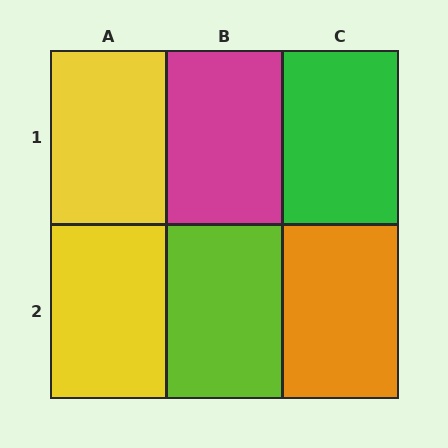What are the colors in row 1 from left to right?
Yellow, magenta, green.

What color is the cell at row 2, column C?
Orange.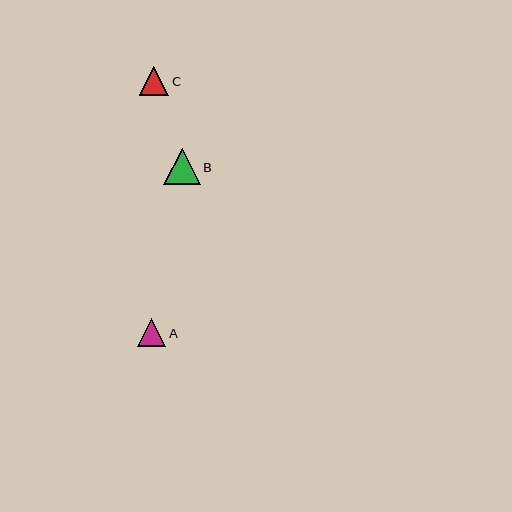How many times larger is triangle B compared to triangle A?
Triangle B is approximately 1.3 times the size of triangle A.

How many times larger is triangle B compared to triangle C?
Triangle B is approximately 1.2 times the size of triangle C.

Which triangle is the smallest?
Triangle A is the smallest with a size of approximately 29 pixels.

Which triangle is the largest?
Triangle B is the largest with a size of approximately 36 pixels.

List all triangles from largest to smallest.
From largest to smallest: B, C, A.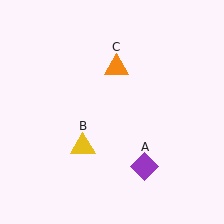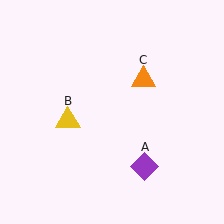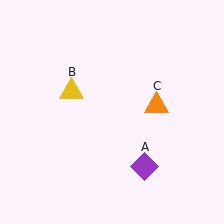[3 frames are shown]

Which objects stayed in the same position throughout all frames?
Purple diamond (object A) remained stationary.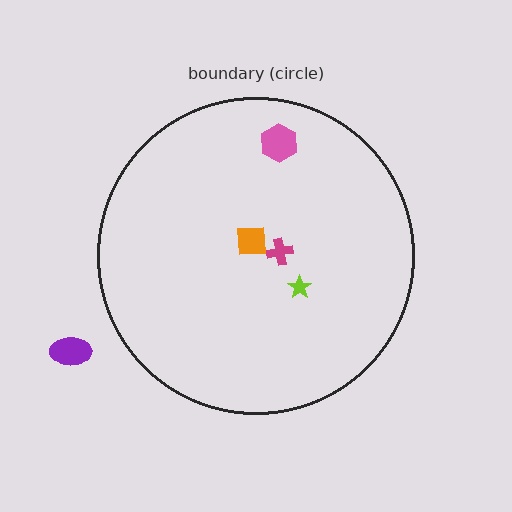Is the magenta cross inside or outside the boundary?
Inside.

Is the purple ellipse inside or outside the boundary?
Outside.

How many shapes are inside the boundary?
4 inside, 1 outside.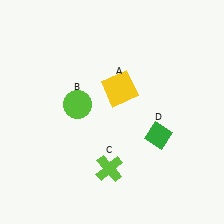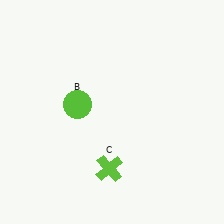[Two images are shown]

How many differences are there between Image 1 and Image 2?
There are 2 differences between the two images.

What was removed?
The green diamond (D), the yellow square (A) were removed in Image 2.